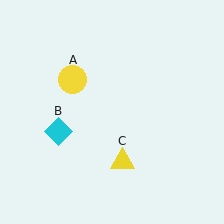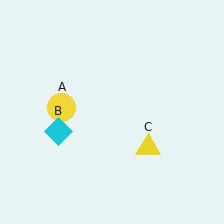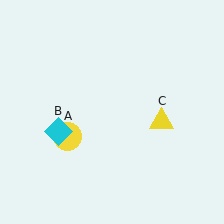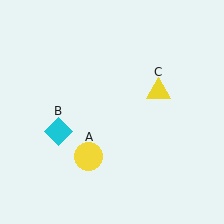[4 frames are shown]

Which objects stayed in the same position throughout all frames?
Cyan diamond (object B) remained stationary.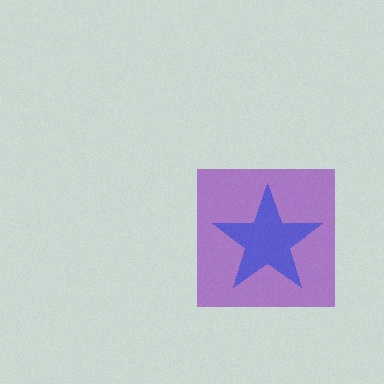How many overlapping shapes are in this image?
There are 2 overlapping shapes in the image.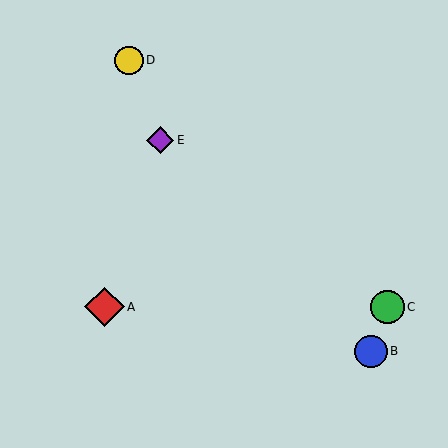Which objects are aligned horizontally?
Objects A, C are aligned horizontally.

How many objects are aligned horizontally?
2 objects (A, C) are aligned horizontally.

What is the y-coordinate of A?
Object A is at y≈307.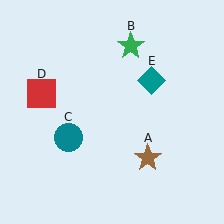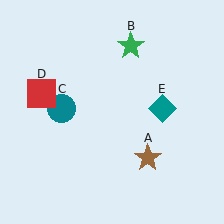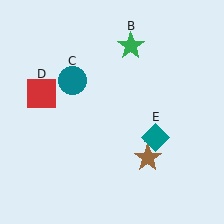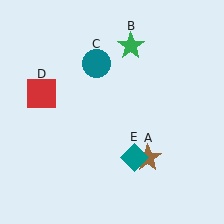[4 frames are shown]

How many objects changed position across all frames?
2 objects changed position: teal circle (object C), teal diamond (object E).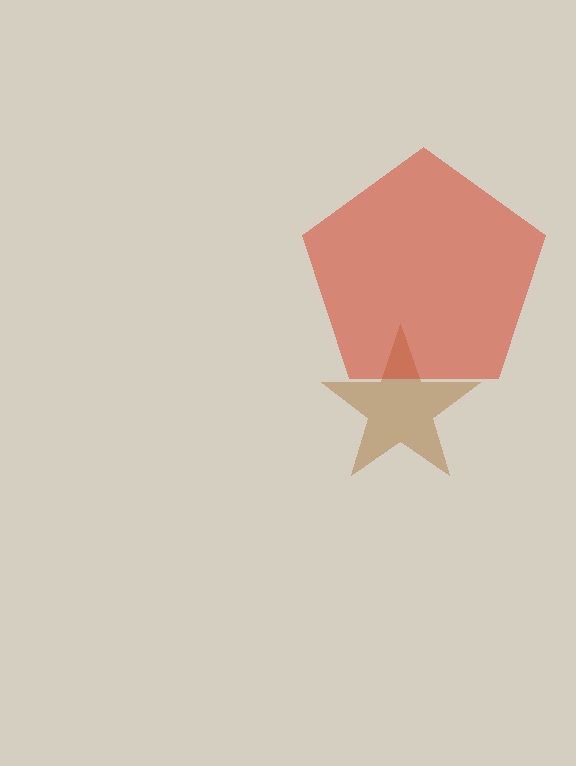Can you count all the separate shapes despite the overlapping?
Yes, there are 2 separate shapes.